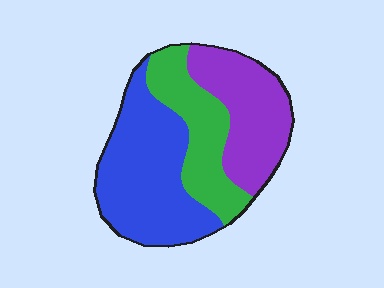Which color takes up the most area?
Blue, at roughly 45%.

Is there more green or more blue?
Blue.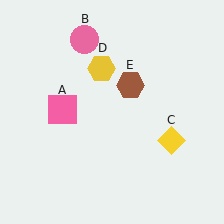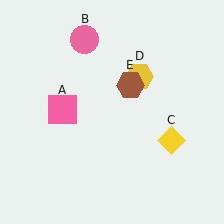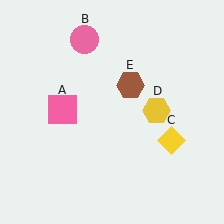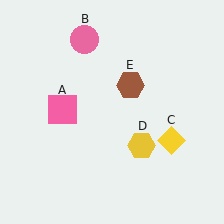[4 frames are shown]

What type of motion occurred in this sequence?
The yellow hexagon (object D) rotated clockwise around the center of the scene.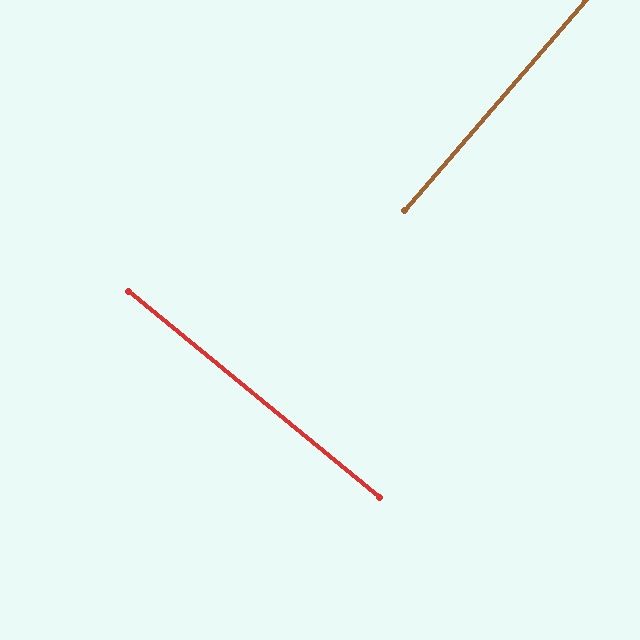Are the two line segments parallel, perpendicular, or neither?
Perpendicular — they meet at approximately 89°.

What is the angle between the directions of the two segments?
Approximately 89 degrees.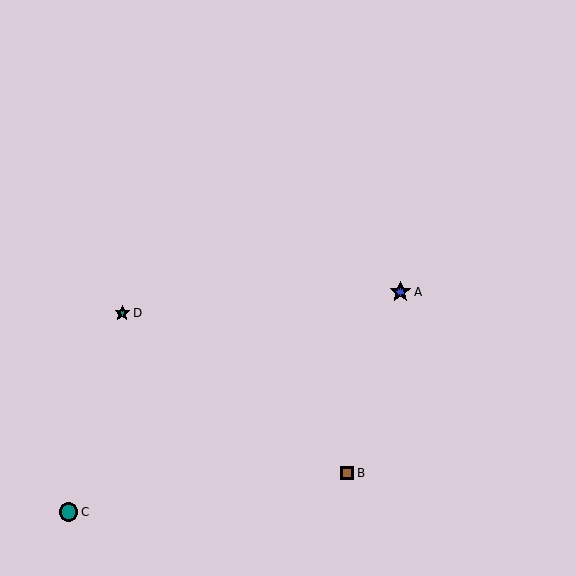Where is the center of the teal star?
The center of the teal star is at (122, 313).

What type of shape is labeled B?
Shape B is a brown square.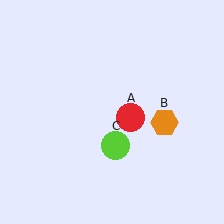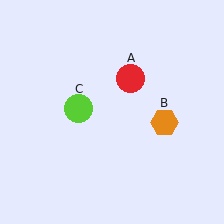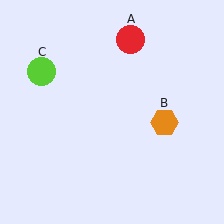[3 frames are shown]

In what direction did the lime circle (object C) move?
The lime circle (object C) moved up and to the left.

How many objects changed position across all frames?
2 objects changed position: red circle (object A), lime circle (object C).